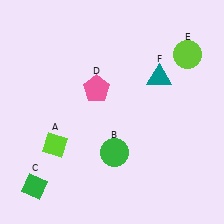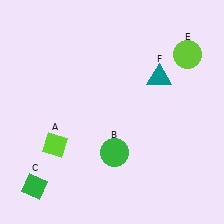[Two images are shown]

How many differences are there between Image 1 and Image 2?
There is 1 difference between the two images.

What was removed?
The pink pentagon (D) was removed in Image 2.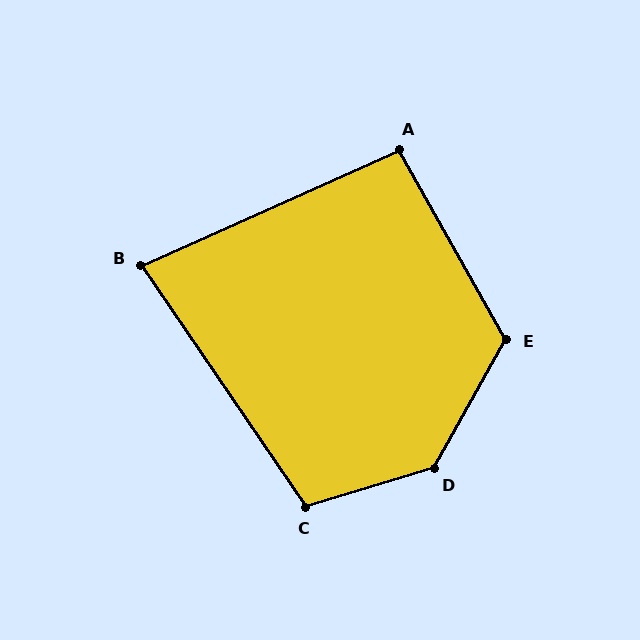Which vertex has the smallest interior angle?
B, at approximately 80 degrees.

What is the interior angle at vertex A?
Approximately 95 degrees (obtuse).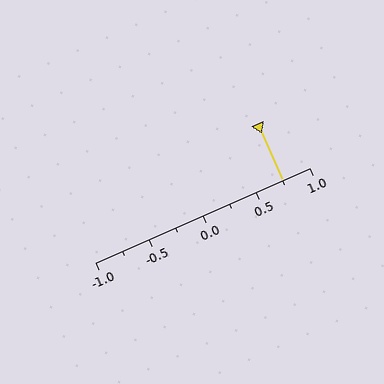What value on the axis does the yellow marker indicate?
The marker indicates approximately 0.75.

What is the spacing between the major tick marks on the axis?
The major ticks are spaced 0.5 apart.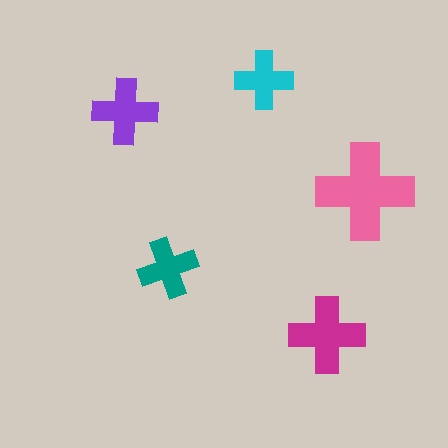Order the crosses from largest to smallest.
the pink one, the magenta one, the purple one, the teal one, the cyan one.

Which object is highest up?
The cyan cross is topmost.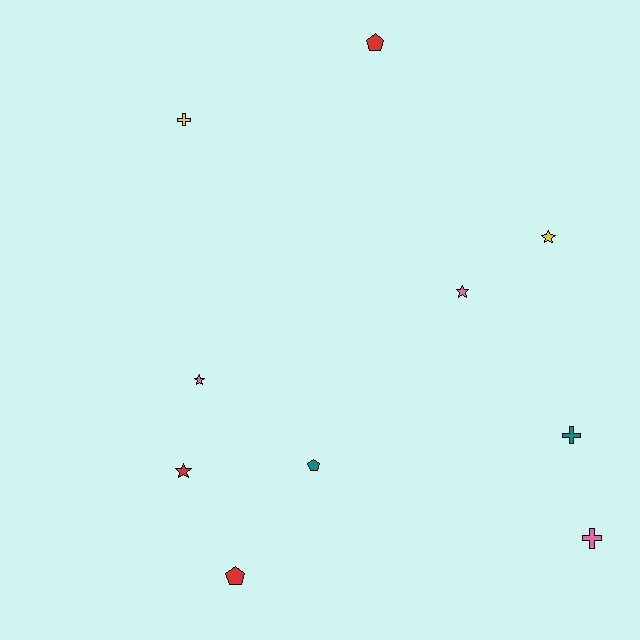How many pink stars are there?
There are 2 pink stars.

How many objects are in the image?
There are 10 objects.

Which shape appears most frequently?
Star, with 4 objects.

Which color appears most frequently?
Red, with 3 objects.